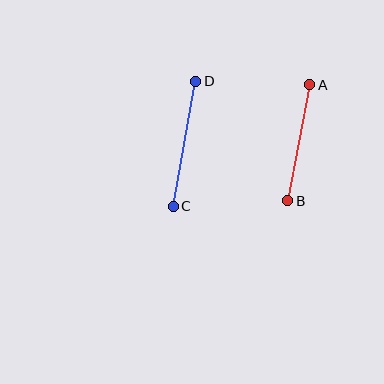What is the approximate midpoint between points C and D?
The midpoint is at approximately (185, 144) pixels.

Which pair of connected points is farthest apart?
Points C and D are farthest apart.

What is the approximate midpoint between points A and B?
The midpoint is at approximately (299, 143) pixels.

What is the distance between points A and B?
The distance is approximately 118 pixels.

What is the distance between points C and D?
The distance is approximately 127 pixels.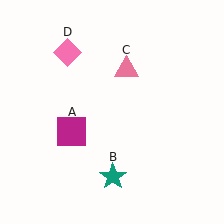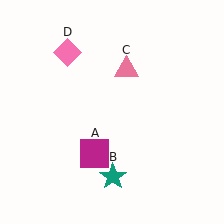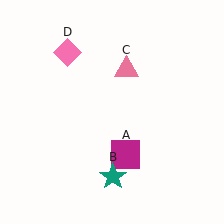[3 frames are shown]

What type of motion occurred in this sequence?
The magenta square (object A) rotated counterclockwise around the center of the scene.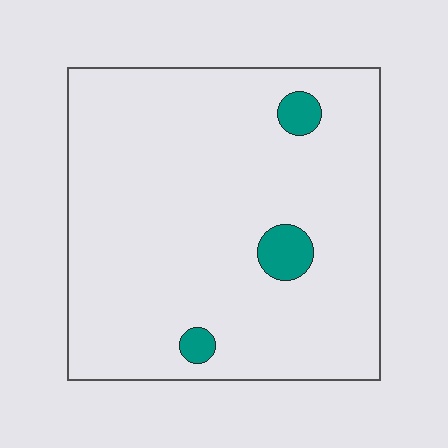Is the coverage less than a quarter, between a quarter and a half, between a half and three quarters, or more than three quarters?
Less than a quarter.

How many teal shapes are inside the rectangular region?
3.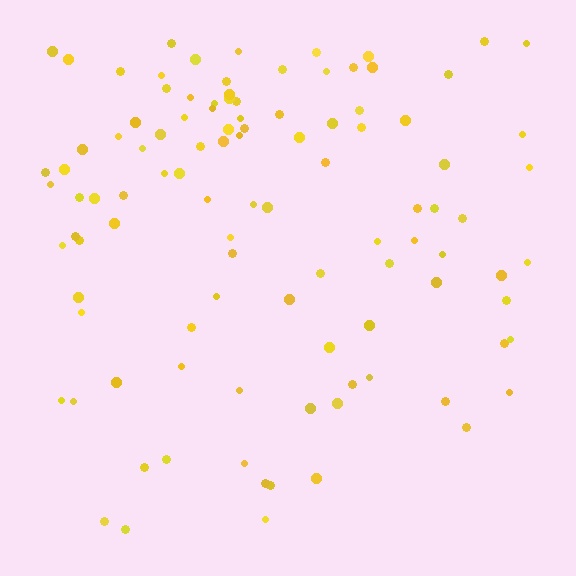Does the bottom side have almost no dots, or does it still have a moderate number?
Still a moderate number, just noticeably fewer than the top.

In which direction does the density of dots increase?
From bottom to top, with the top side densest.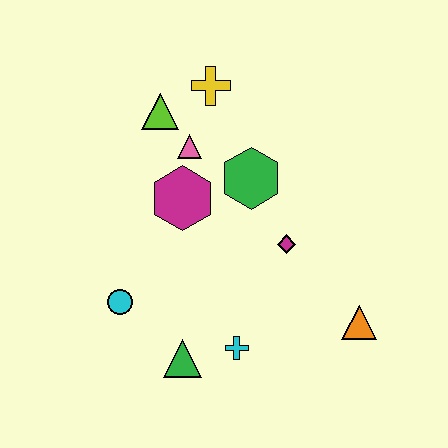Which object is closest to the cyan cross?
The green triangle is closest to the cyan cross.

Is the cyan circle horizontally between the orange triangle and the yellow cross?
No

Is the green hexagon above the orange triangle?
Yes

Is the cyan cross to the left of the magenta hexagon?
No